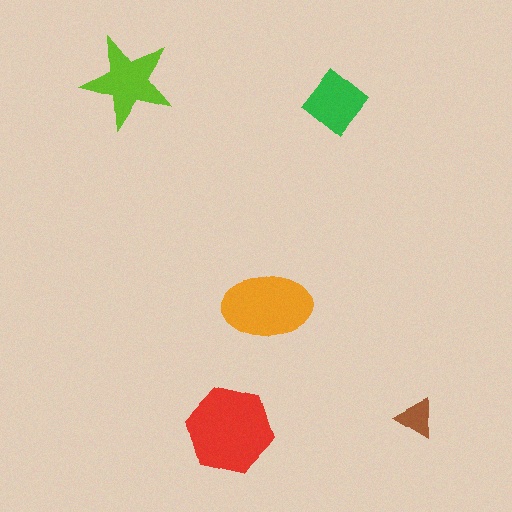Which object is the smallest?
The brown triangle.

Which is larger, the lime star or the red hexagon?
The red hexagon.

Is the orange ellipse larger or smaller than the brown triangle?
Larger.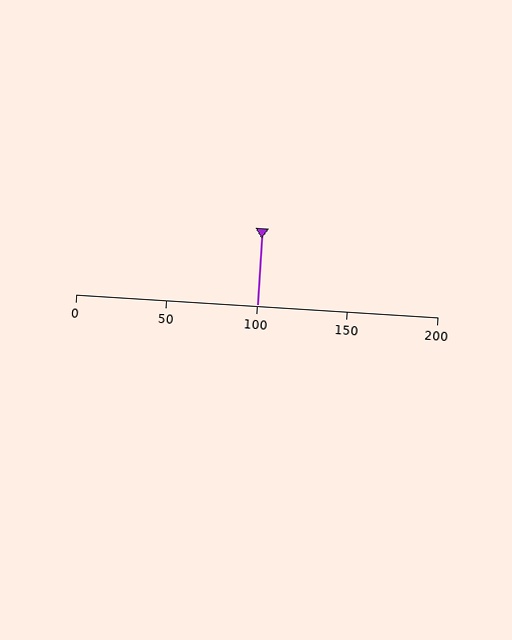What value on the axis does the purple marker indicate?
The marker indicates approximately 100.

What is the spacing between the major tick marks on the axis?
The major ticks are spaced 50 apart.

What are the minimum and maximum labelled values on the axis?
The axis runs from 0 to 200.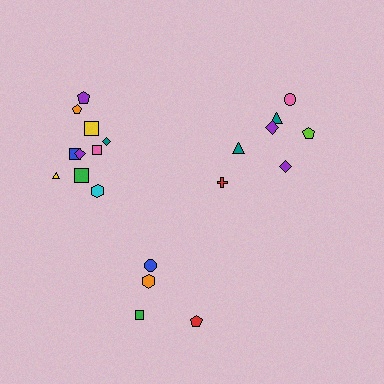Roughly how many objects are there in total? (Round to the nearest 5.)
Roughly 20 objects in total.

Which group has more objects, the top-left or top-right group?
The top-left group.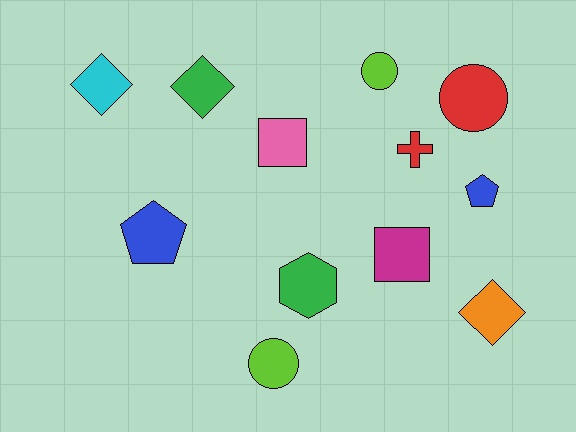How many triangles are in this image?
There are no triangles.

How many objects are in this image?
There are 12 objects.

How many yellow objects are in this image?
There are no yellow objects.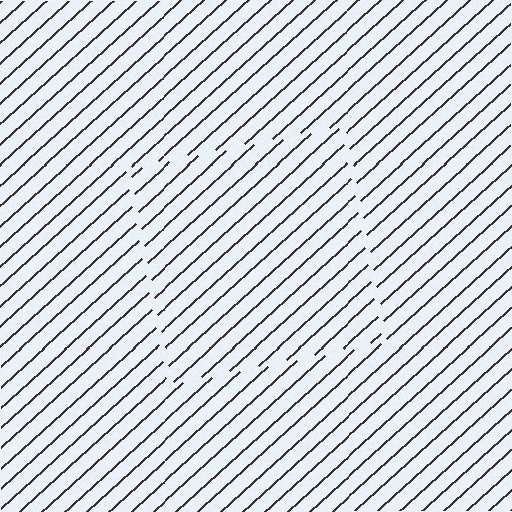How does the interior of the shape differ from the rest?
The interior of the shape contains the same grating, shifted by half a period — the contour is defined by the phase discontinuity where line-ends from the inner and outer gratings abut.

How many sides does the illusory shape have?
4 sides — the line-ends trace a square.